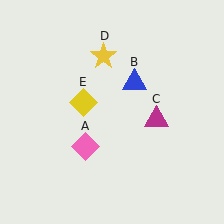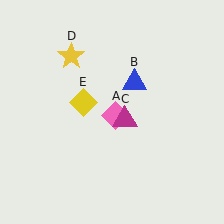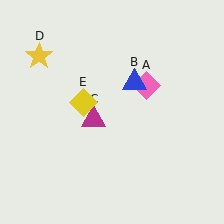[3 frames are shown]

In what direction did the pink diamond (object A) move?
The pink diamond (object A) moved up and to the right.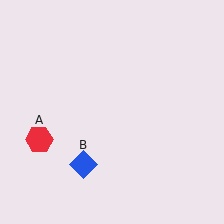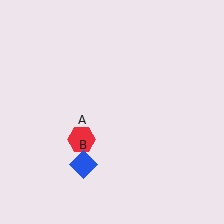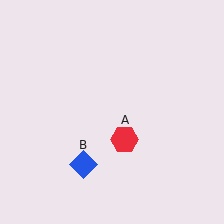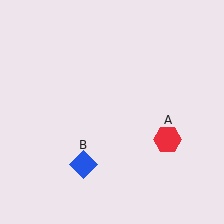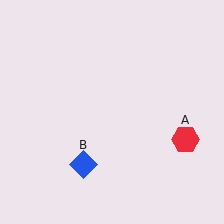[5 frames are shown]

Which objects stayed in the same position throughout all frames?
Blue diamond (object B) remained stationary.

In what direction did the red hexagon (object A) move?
The red hexagon (object A) moved right.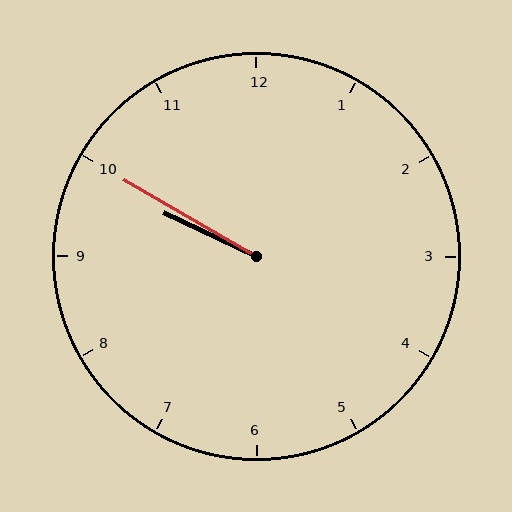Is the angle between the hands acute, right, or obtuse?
It is acute.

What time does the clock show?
9:50.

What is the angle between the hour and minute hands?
Approximately 5 degrees.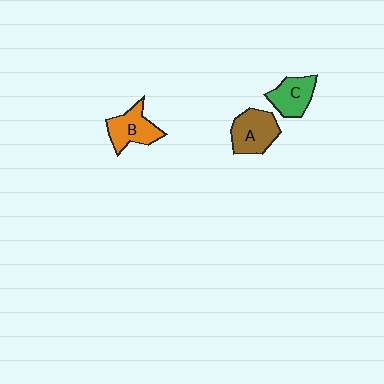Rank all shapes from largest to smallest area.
From largest to smallest: A (brown), B (orange), C (green).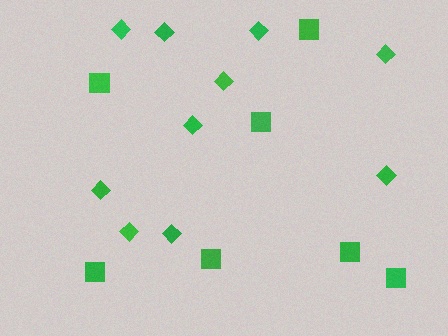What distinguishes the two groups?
There are 2 groups: one group of squares (7) and one group of diamonds (10).